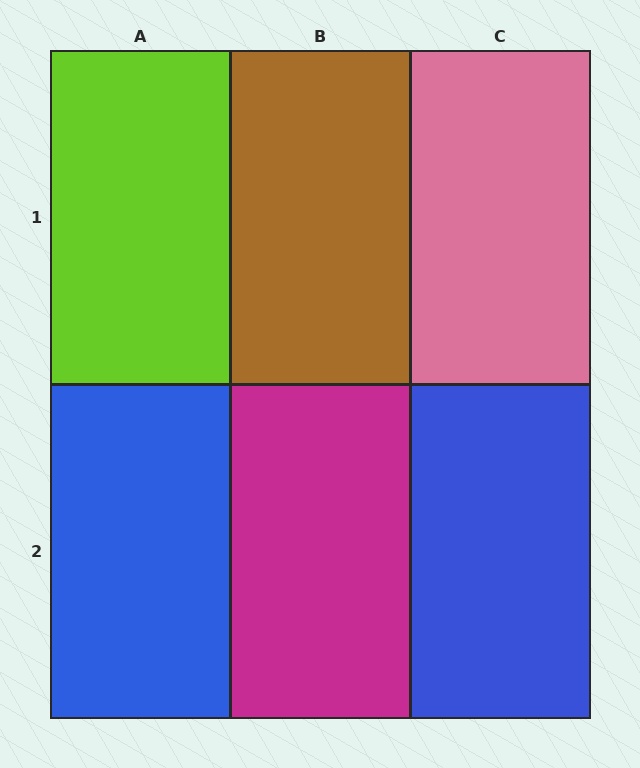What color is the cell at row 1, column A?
Lime.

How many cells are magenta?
1 cell is magenta.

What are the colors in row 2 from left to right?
Blue, magenta, blue.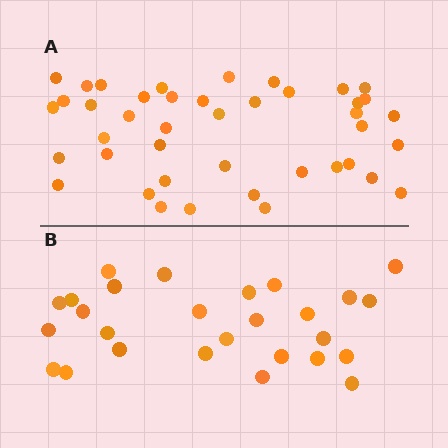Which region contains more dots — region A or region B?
Region A (the top region) has more dots.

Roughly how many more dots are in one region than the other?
Region A has approximately 15 more dots than region B.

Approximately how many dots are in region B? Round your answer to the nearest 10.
About 30 dots. (The exact count is 27, which rounds to 30.)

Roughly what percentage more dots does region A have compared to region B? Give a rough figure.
About 55% more.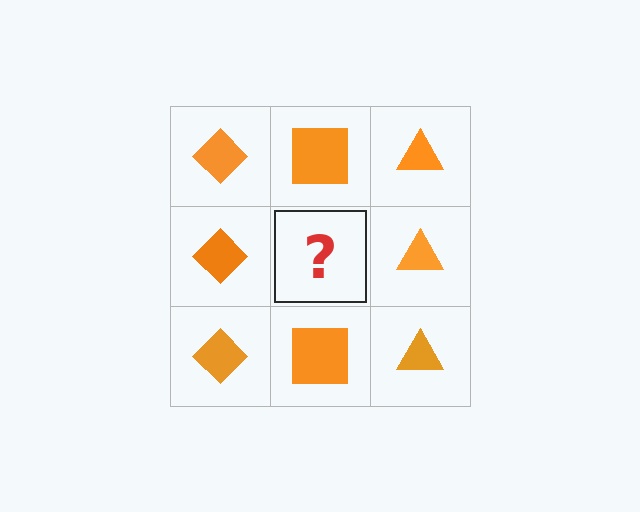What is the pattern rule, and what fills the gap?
The rule is that each column has a consistent shape. The gap should be filled with an orange square.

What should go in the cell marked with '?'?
The missing cell should contain an orange square.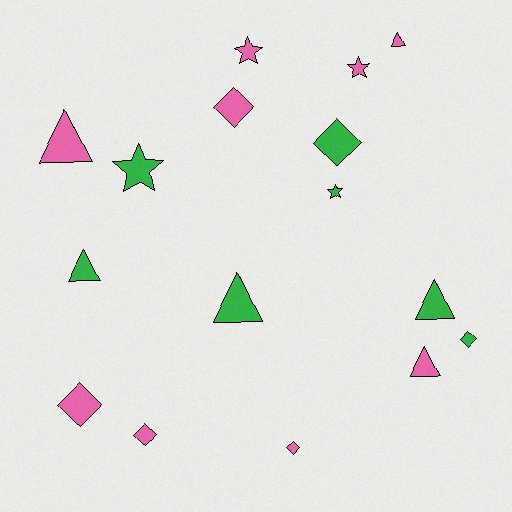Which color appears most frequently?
Pink, with 9 objects.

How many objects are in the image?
There are 16 objects.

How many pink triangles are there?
There are 3 pink triangles.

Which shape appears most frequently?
Triangle, with 6 objects.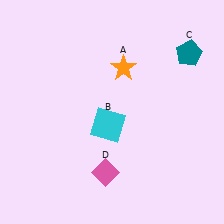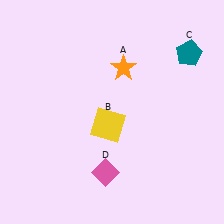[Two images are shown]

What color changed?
The square (B) changed from cyan in Image 1 to yellow in Image 2.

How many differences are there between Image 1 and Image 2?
There is 1 difference between the two images.